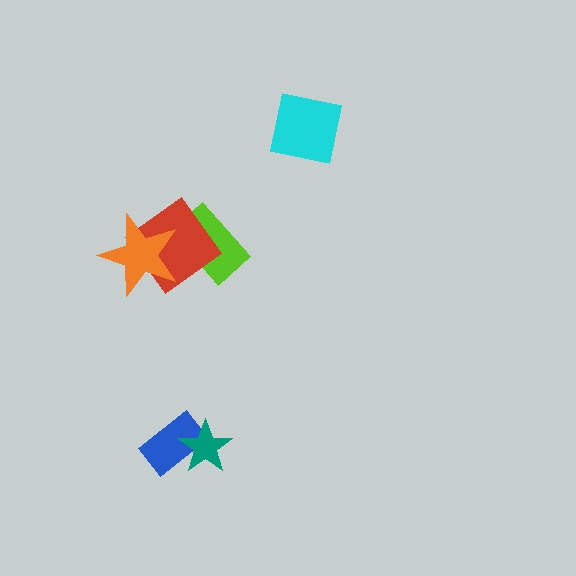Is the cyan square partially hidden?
No, no other shape covers it.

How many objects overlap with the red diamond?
2 objects overlap with the red diamond.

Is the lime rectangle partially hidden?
Yes, it is partially covered by another shape.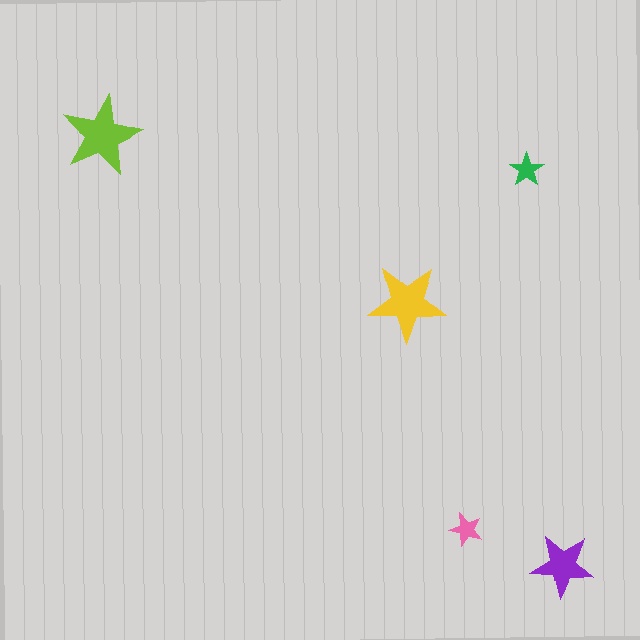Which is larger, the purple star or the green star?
The purple one.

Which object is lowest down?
The purple star is bottommost.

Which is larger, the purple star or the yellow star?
The yellow one.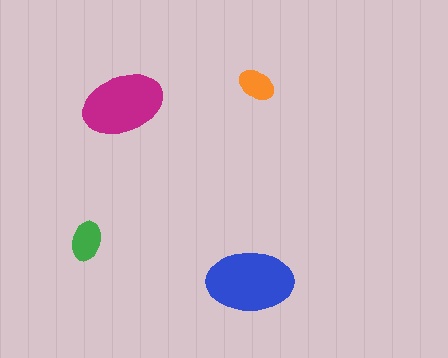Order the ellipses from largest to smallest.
the blue one, the magenta one, the green one, the orange one.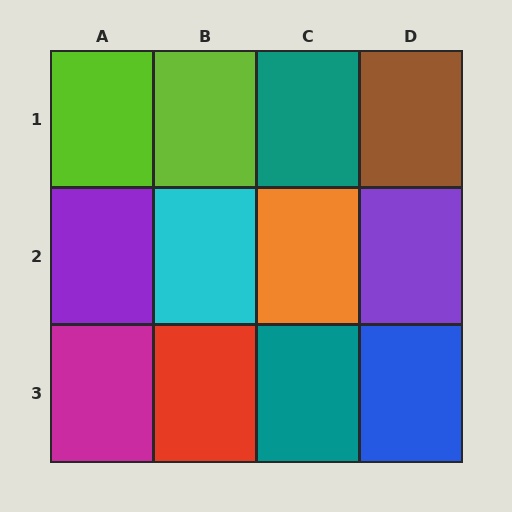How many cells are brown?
1 cell is brown.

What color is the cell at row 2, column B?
Cyan.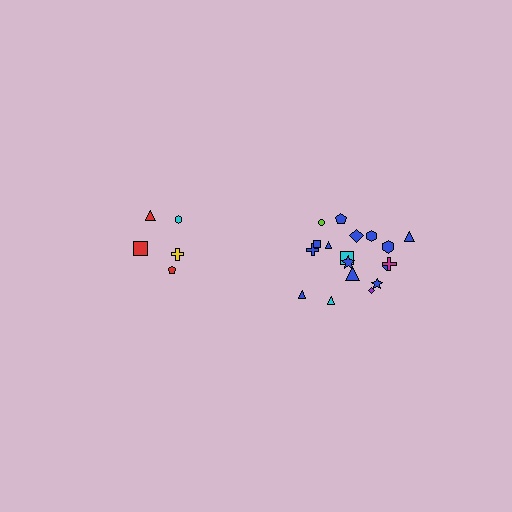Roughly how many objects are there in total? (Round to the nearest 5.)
Roughly 25 objects in total.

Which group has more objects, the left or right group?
The right group.